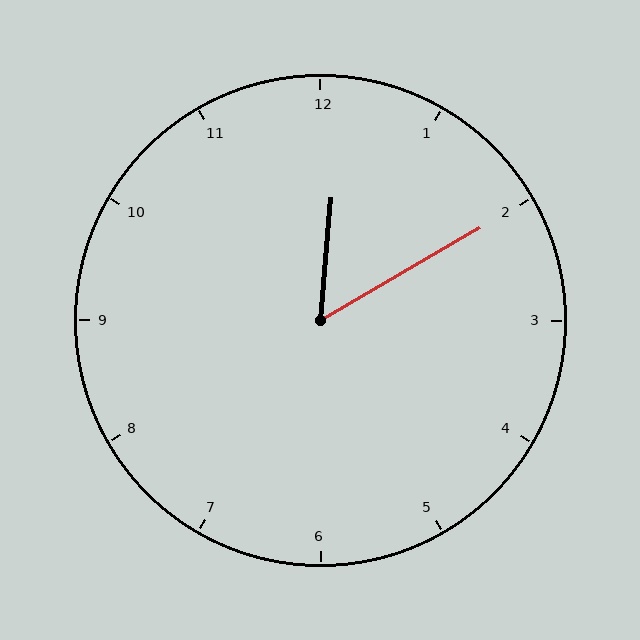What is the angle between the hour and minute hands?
Approximately 55 degrees.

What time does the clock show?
12:10.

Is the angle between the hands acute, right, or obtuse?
It is acute.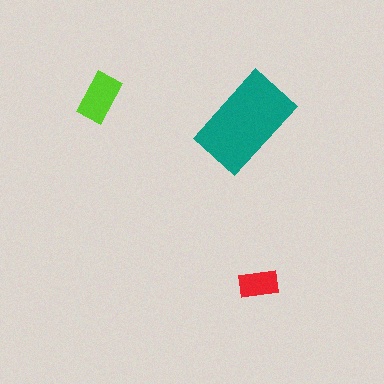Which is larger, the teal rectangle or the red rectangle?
The teal one.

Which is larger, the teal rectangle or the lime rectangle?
The teal one.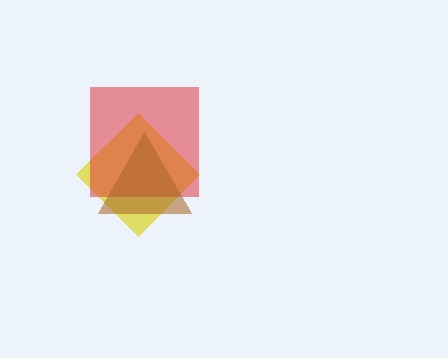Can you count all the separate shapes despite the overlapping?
Yes, there are 3 separate shapes.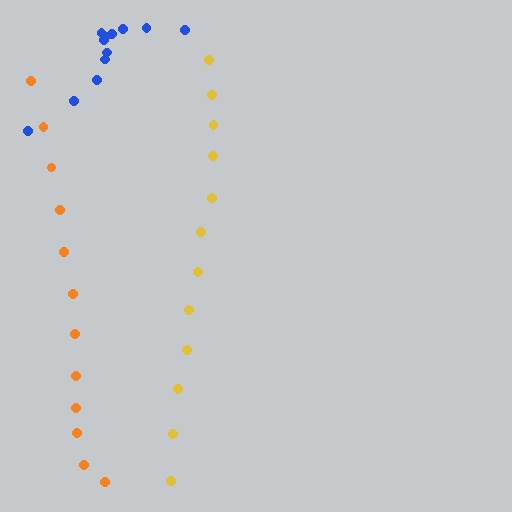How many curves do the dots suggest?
There are 3 distinct paths.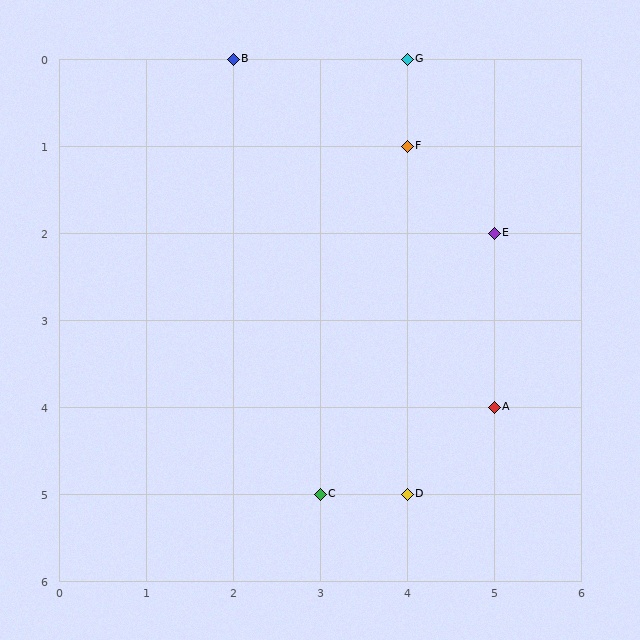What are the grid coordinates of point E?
Point E is at grid coordinates (5, 2).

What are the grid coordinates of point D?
Point D is at grid coordinates (4, 5).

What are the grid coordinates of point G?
Point G is at grid coordinates (4, 0).